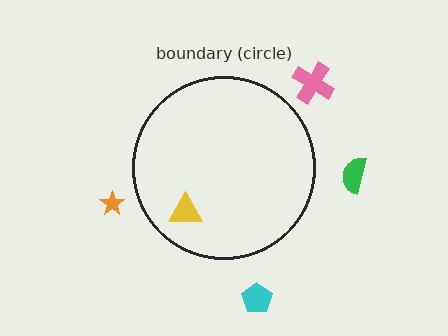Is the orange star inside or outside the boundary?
Outside.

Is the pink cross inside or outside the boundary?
Outside.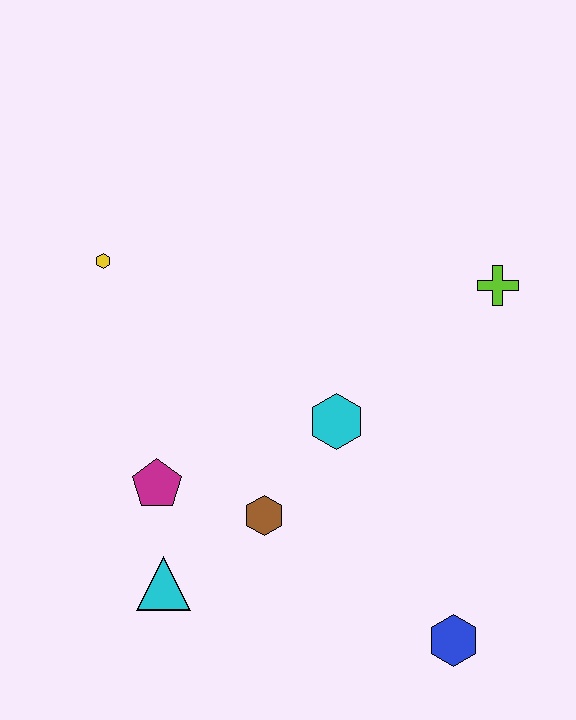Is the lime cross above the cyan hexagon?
Yes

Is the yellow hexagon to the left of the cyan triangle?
Yes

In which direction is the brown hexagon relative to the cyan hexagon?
The brown hexagon is below the cyan hexagon.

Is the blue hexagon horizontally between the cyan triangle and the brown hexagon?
No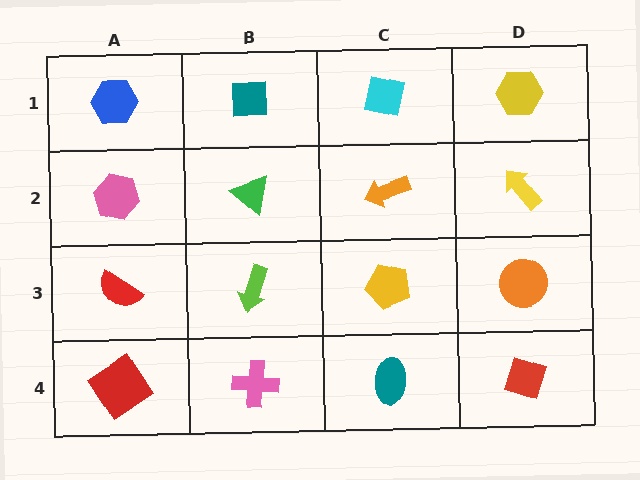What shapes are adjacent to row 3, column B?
A green triangle (row 2, column B), a pink cross (row 4, column B), a red semicircle (row 3, column A), a yellow pentagon (row 3, column C).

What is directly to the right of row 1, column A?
A teal square.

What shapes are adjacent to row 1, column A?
A pink hexagon (row 2, column A), a teal square (row 1, column B).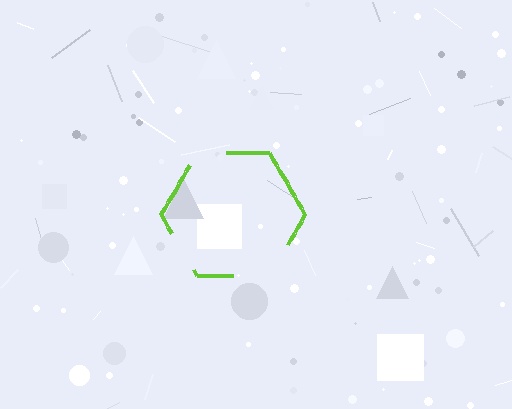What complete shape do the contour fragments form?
The contour fragments form a hexagon.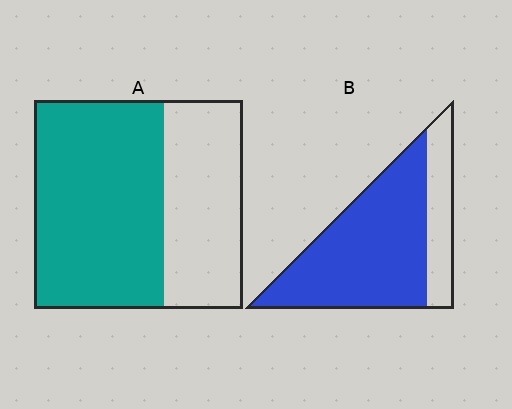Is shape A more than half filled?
Yes.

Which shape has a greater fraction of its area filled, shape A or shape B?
Shape B.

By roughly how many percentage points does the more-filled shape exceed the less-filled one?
By roughly 15 percentage points (B over A).